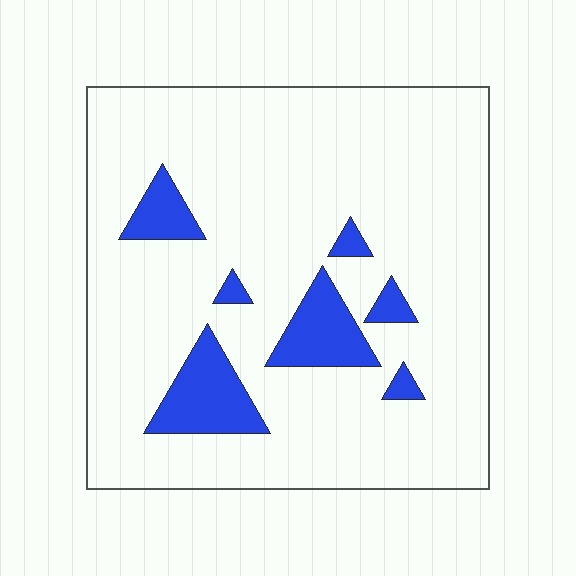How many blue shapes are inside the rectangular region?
7.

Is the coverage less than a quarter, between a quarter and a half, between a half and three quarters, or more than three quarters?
Less than a quarter.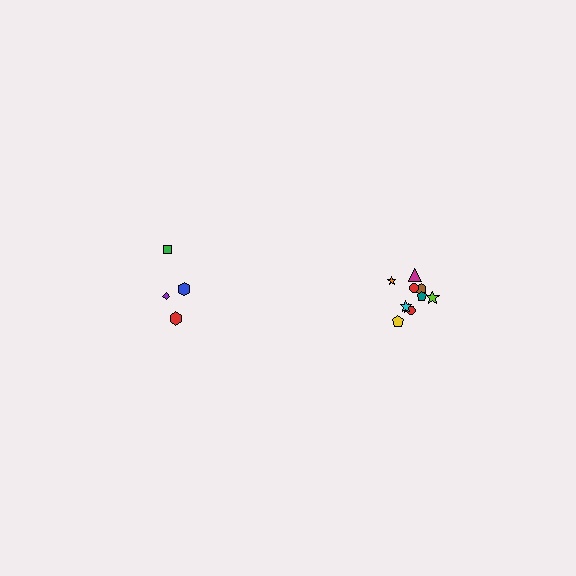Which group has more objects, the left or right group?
The right group.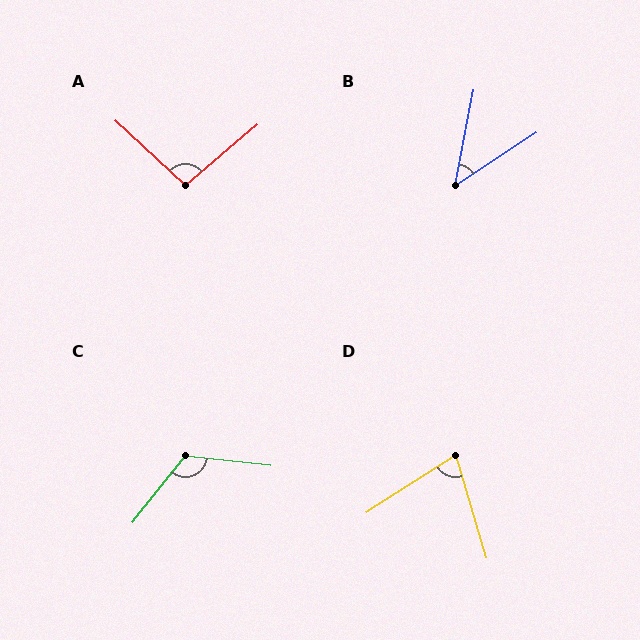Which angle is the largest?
C, at approximately 122 degrees.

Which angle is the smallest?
B, at approximately 45 degrees.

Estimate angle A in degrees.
Approximately 97 degrees.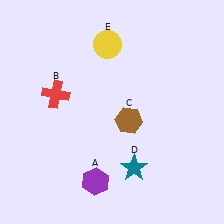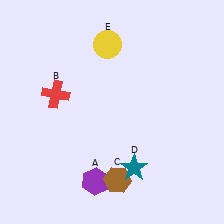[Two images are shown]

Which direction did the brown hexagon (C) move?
The brown hexagon (C) moved down.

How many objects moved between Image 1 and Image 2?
1 object moved between the two images.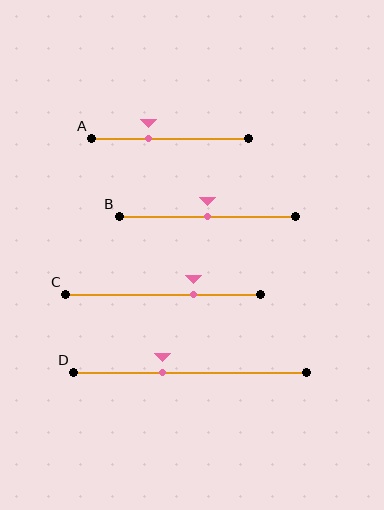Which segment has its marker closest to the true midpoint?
Segment B has its marker closest to the true midpoint.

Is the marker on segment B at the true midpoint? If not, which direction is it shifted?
Yes, the marker on segment B is at the true midpoint.